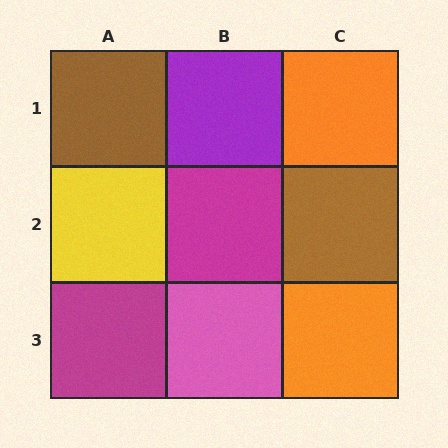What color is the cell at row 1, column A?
Brown.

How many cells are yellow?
1 cell is yellow.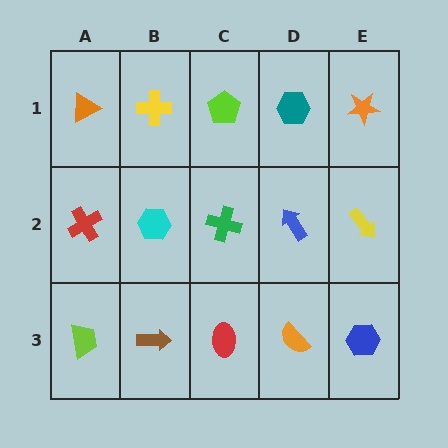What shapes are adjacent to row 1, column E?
A yellow arrow (row 2, column E), a teal hexagon (row 1, column D).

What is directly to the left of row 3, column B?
A lime trapezoid.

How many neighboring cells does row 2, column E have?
3.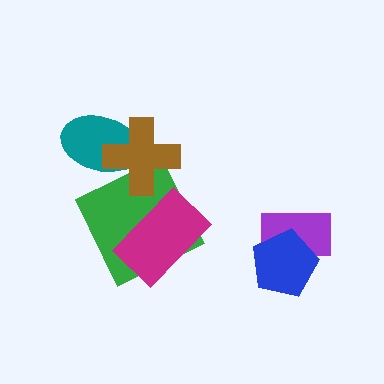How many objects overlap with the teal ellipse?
1 object overlaps with the teal ellipse.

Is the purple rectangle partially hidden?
Yes, it is partially covered by another shape.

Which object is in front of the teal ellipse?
The brown cross is in front of the teal ellipse.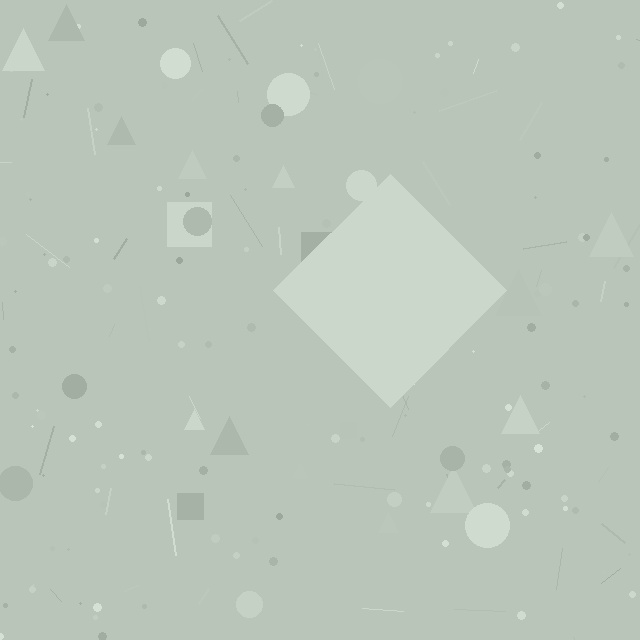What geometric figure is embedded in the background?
A diamond is embedded in the background.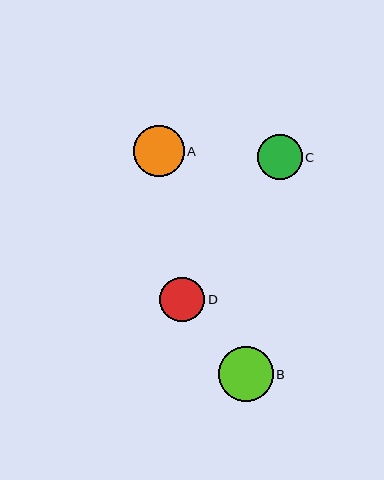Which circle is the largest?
Circle B is the largest with a size of approximately 55 pixels.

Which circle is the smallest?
Circle D is the smallest with a size of approximately 45 pixels.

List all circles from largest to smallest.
From largest to smallest: B, A, C, D.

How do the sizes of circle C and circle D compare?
Circle C and circle D are approximately the same size.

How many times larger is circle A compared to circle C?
Circle A is approximately 1.1 times the size of circle C.